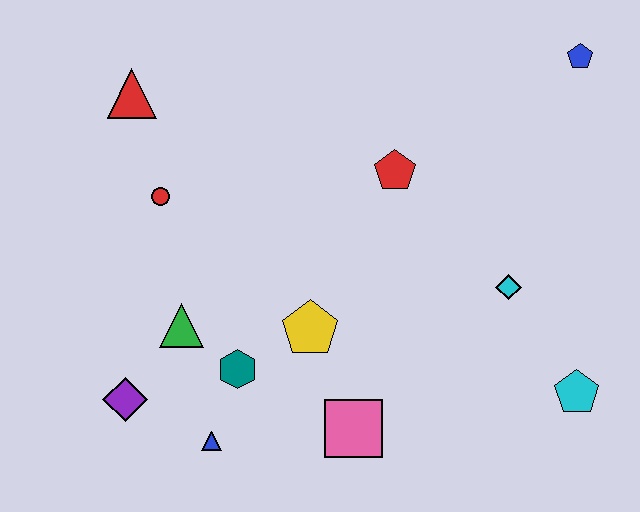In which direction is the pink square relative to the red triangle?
The pink square is below the red triangle.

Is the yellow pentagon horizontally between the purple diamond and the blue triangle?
No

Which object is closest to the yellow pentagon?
The teal hexagon is closest to the yellow pentagon.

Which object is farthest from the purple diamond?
The blue pentagon is farthest from the purple diamond.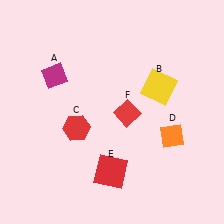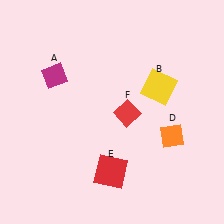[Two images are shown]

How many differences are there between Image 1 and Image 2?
There is 1 difference between the two images.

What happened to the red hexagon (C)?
The red hexagon (C) was removed in Image 2. It was in the bottom-left area of Image 1.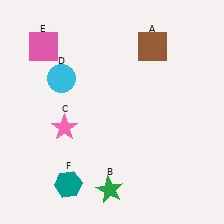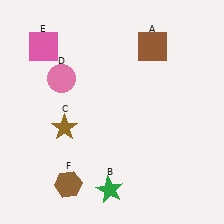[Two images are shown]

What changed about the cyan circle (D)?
In Image 1, D is cyan. In Image 2, it changed to pink.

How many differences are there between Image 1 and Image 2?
There are 3 differences between the two images.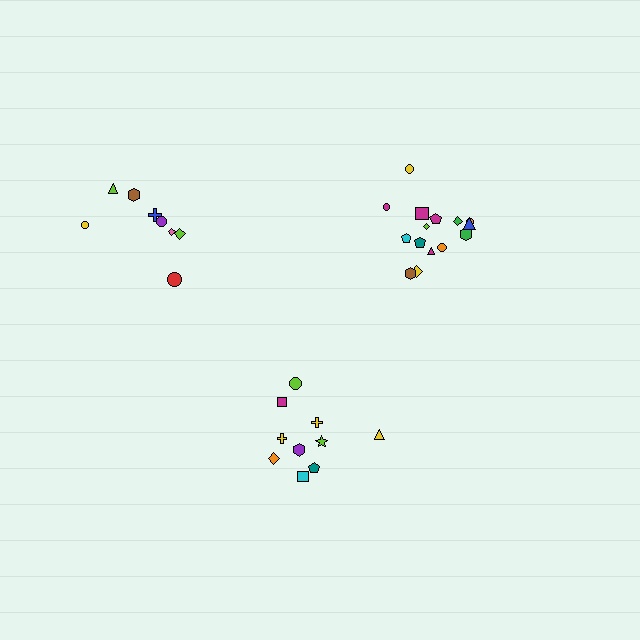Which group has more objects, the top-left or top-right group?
The top-right group.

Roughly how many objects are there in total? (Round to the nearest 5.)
Roughly 35 objects in total.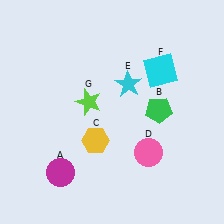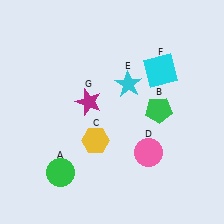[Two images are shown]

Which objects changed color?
A changed from magenta to green. G changed from lime to magenta.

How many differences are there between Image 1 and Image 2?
There are 2 differences between the two images.